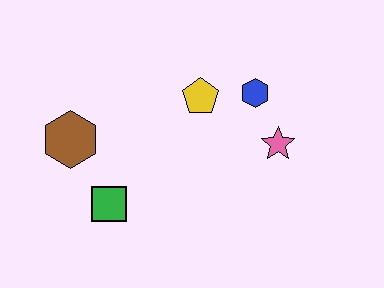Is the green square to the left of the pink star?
Yes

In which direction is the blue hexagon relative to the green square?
The blue hexagon is to the right of the green square.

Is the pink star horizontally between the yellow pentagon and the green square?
No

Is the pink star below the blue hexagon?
Yes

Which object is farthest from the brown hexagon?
The pink star is farthest from the brown hexagon.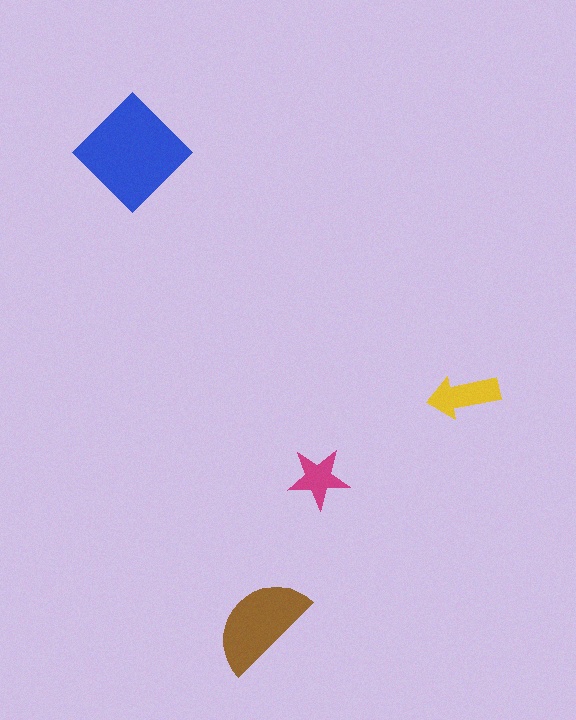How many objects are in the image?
There are 4 objects in the image.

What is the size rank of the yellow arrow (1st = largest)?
3rd.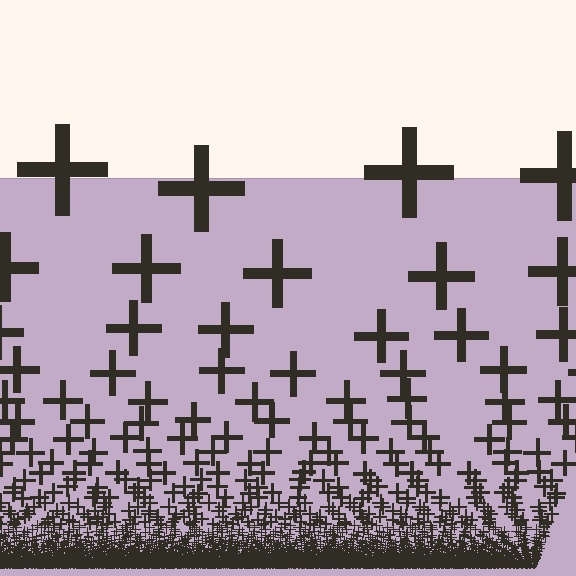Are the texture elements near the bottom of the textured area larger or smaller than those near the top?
Smaller. The gradient is inverted — elements near the bottom are smaller and denser.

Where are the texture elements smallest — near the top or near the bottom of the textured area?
Near the bottom.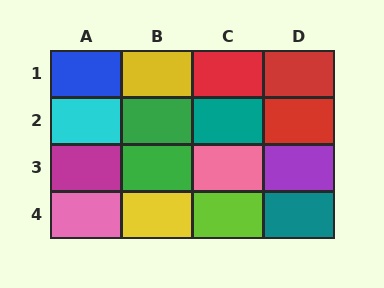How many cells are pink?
2 cells are pink.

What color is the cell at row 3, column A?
Magenta.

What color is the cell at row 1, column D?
Red.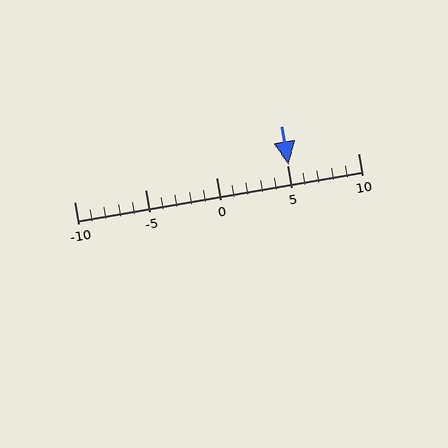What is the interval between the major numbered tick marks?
The major tick marks are spaced 5 units apart.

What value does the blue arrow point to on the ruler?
The blue arrow points to approximately 5.